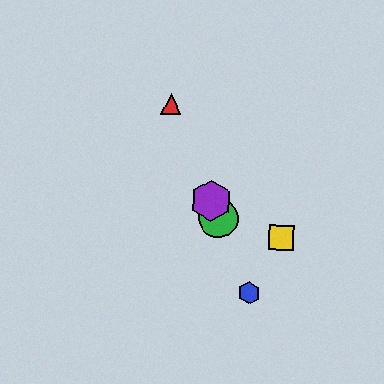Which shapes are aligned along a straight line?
The red triangle, the blue hexagon, the green circle, the purple hexagon are aligned along a straight line.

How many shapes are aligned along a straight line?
4 shapes (the red triangle, the blue hexagon, the green circle, the purple hexagon) are aligned along a straight line.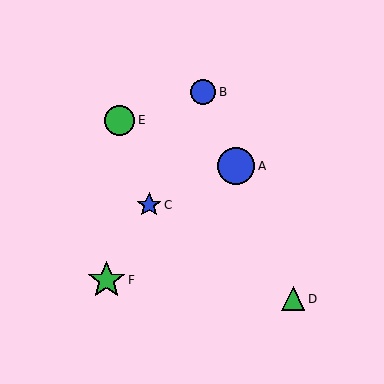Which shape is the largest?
The green star (labeled F) is the largest.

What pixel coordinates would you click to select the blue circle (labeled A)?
Click at (236, 166) to select the blue circle A.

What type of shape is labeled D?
Shape D is a green triangle.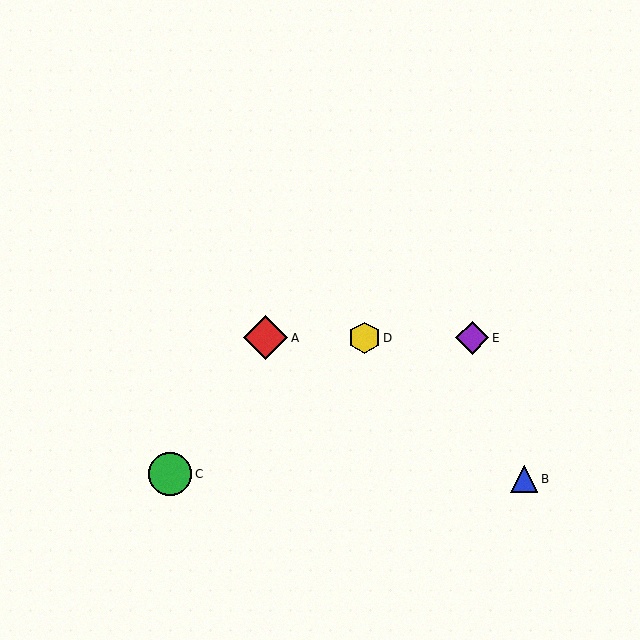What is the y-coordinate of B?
Object B is at y≈479.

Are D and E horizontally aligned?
Yes, both are at y≈338.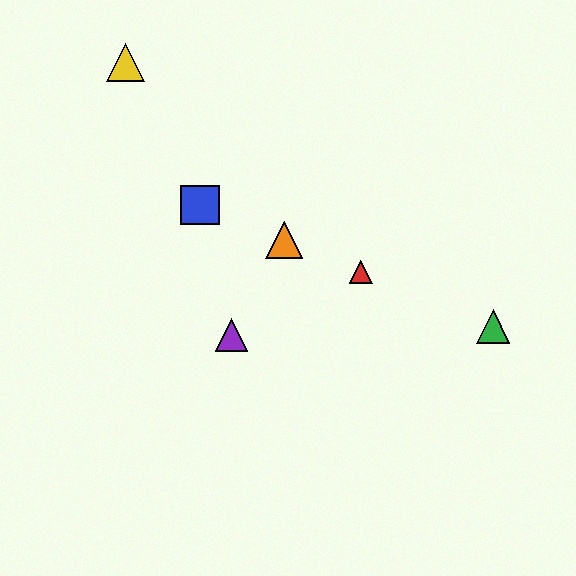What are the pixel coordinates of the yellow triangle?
The yellow triangle is at (125, 63).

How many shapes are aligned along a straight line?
4 shapes (the red triangle, the blue square, the green triangle, the orange triangle) are aligned along a straight line.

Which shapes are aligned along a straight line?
The red triangle, the blue square, the green triangle, the orange triangle are aligned along a straight line.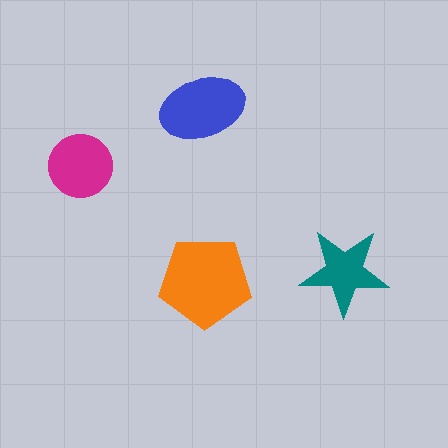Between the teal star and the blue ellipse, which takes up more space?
The blue ellipse.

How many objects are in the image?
There are 4 objects in the image.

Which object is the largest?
The orange pentagon.